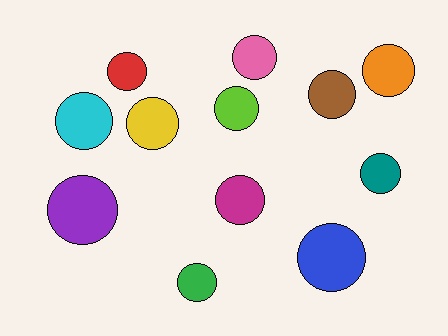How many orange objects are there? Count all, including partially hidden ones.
There is 1 orange object.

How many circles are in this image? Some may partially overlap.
There are 12 circles.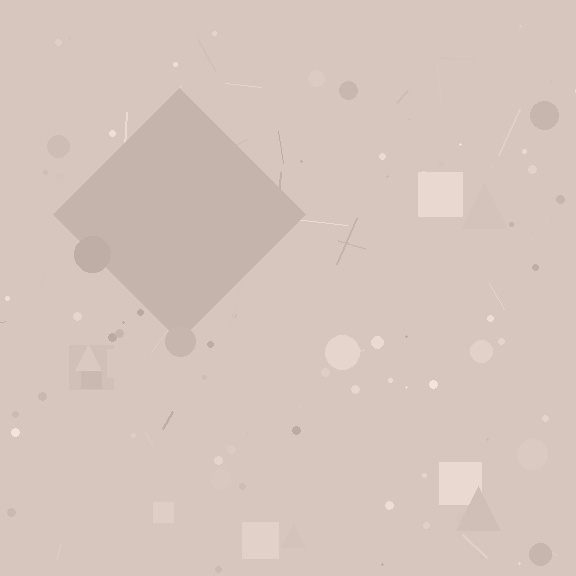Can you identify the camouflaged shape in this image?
The camouflaged shape is a diamond.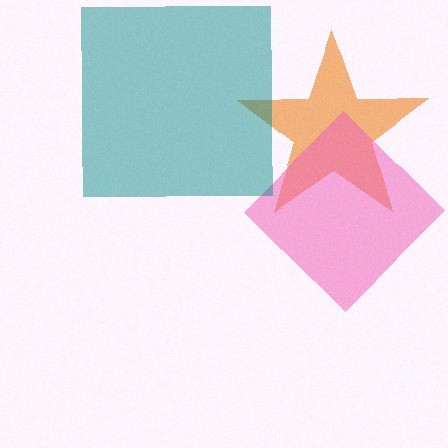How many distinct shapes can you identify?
There are 3 distinct shapes: an orange star, a pink diamond, a teal square.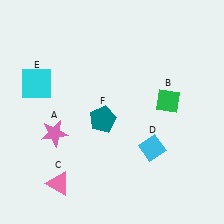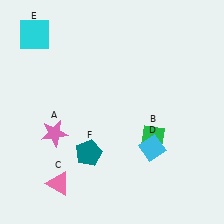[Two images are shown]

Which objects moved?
The objects that moved are: the green diamond (B), the cyan square (E), the teal pentagon (F).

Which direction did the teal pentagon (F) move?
The teal pentagon (F) moved down.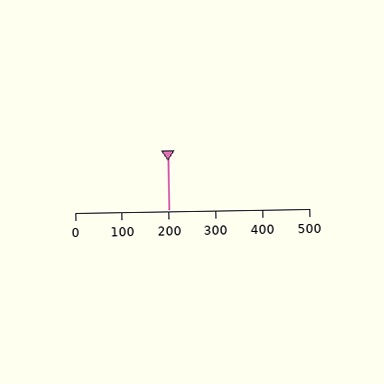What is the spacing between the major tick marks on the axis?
The major ticks are spaced 100 apart.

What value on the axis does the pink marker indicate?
The marker indicates approximately 200.